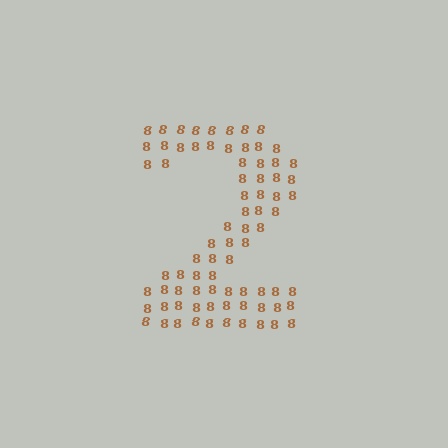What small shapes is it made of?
It is made of small digit 8's.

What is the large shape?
The large shape is the digit 2.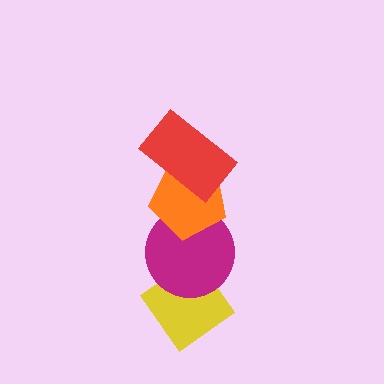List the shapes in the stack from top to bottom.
From top to bottom: the red rectangle, the orange pentagon, the magenta circle, the yellow diamond.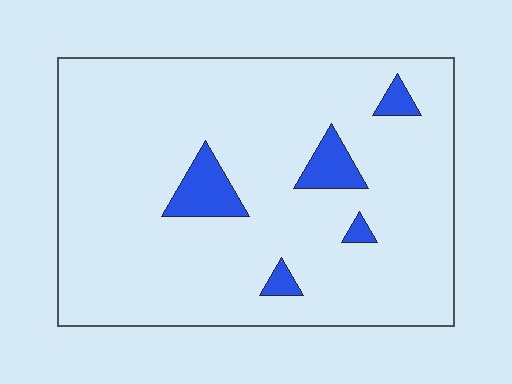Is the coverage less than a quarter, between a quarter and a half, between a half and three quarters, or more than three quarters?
Less than a quarter.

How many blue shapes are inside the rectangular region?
5.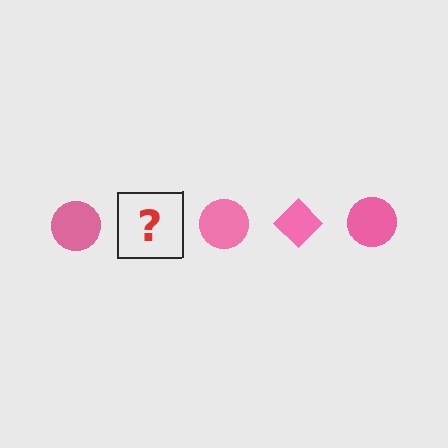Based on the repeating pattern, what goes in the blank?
The blank should be a pink diamond.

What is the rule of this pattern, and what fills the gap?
The rule is that the pattern cycles through circle, diamond shapes in pink. The gap should be filled with a pink diamond.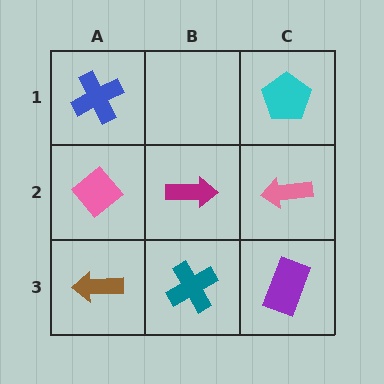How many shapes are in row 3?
3 shapes.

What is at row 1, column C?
A cyan pentagon.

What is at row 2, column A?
A pink diamond.